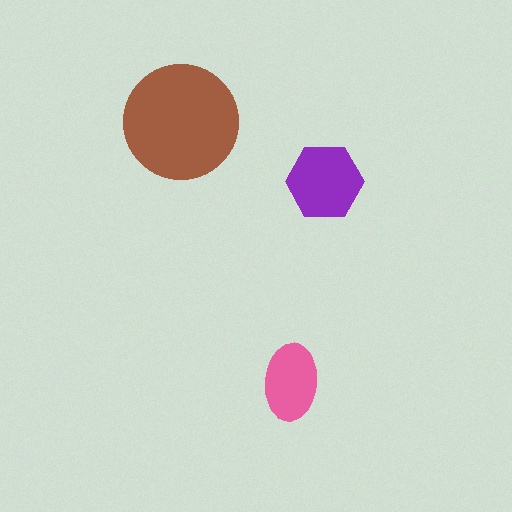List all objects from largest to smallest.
The brown circle, the purple hexagon, the pink ellipse.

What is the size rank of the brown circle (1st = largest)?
1st.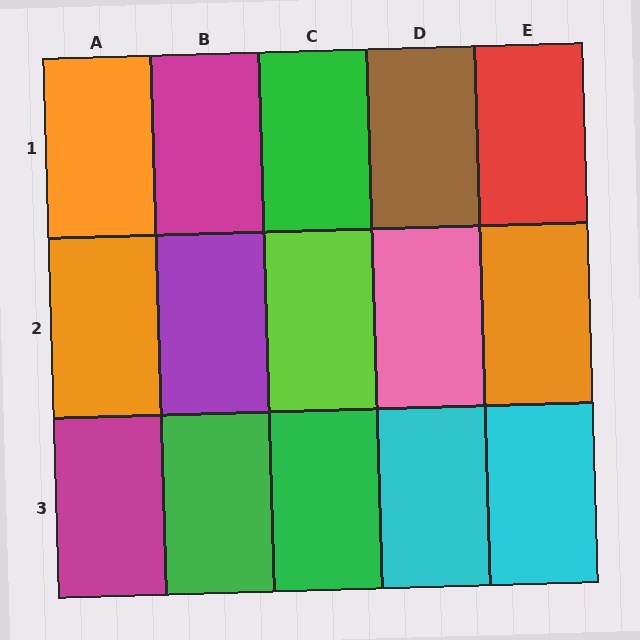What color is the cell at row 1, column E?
Red.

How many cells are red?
1 cell is red.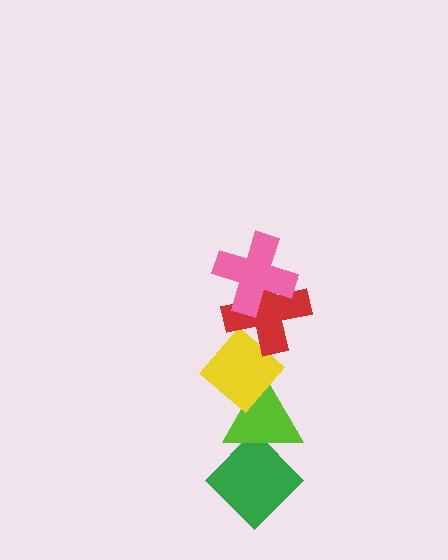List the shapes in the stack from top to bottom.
From top to bottom: the pink cross, the red cross, the yellow diamond, the lime triangle, the green diamond.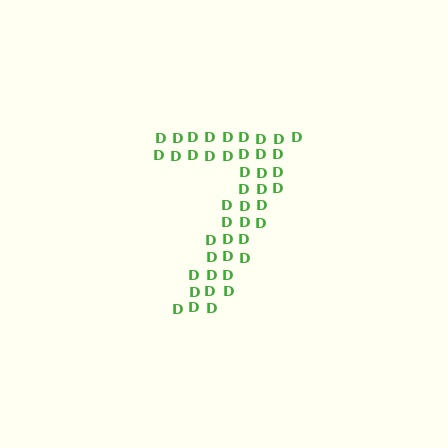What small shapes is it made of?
It is made of small letter D's.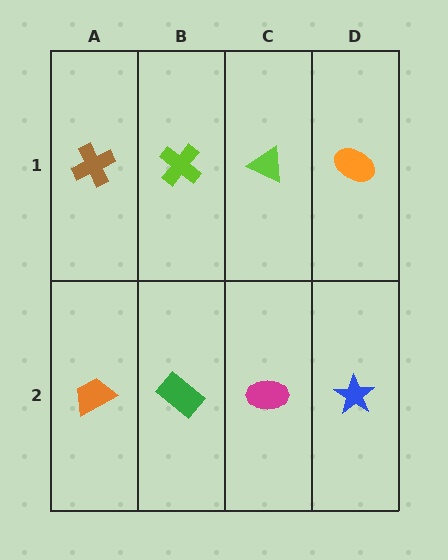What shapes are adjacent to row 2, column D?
An orange ellipse (row 1, column D), a magenta ellipse (row 2, column C).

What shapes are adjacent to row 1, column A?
An orange trapezoid (row 2, column A), a lime cross (row 1, column B).